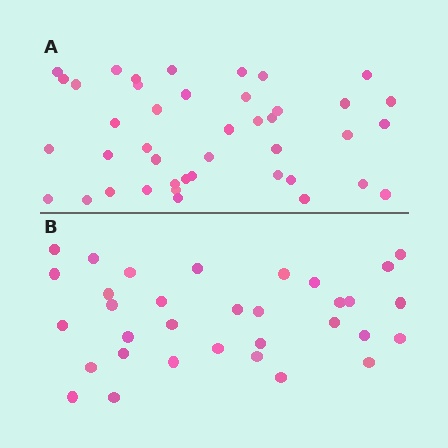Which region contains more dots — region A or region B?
Region A (the top region) has more dots.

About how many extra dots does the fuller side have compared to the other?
Region A has roughly 8 or so more dots than region B.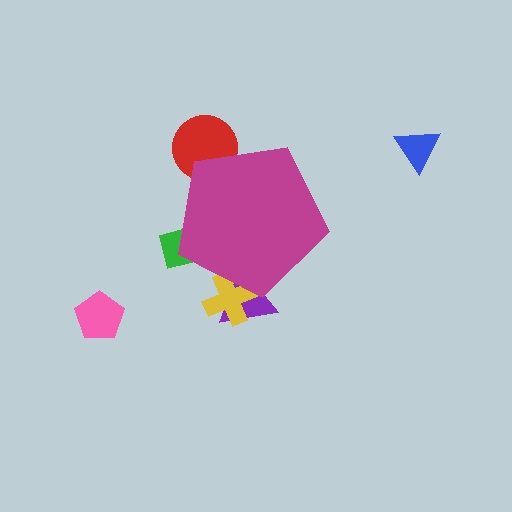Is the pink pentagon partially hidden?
No, the pink pentagon is fully visible.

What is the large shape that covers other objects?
A magenta pentagon.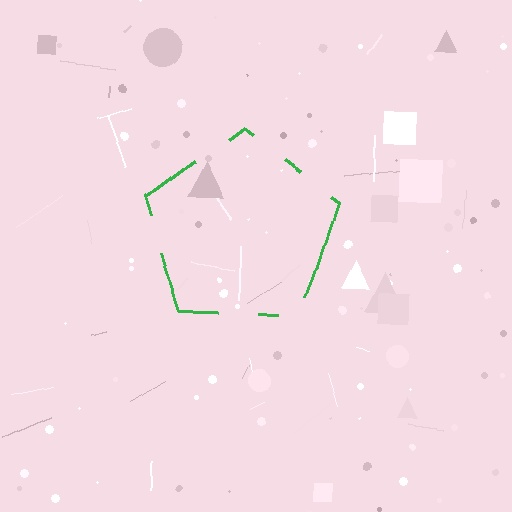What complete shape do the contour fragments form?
The contour fragments form a pentagon.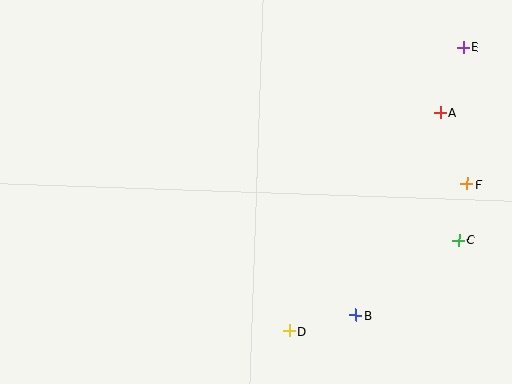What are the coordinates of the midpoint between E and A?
The midpoint between E and A is at (452, 80).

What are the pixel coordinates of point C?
Point C is at (459, 240).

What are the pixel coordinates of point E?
Point E is at (463, 47).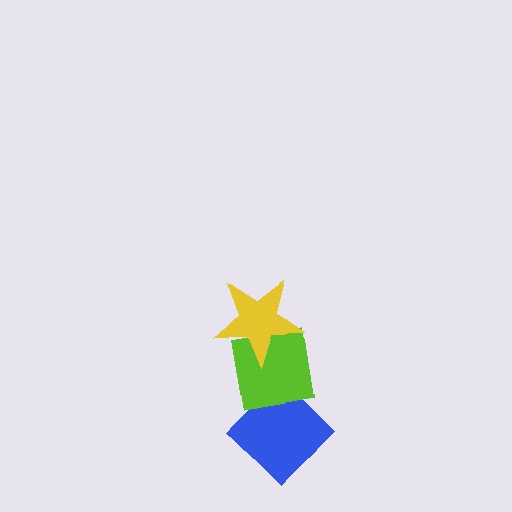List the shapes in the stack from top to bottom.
From top to bottom: the yellow star, the lime square, the blue diamond.